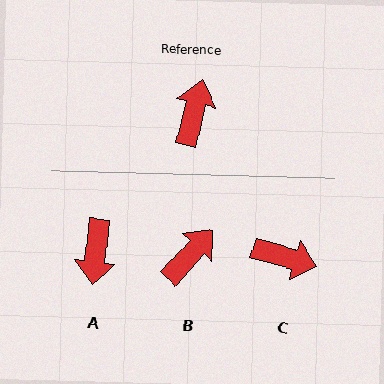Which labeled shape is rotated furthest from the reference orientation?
A, about 173 degrees away.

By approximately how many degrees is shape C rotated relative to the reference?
Approximately 92 degrees clockwise.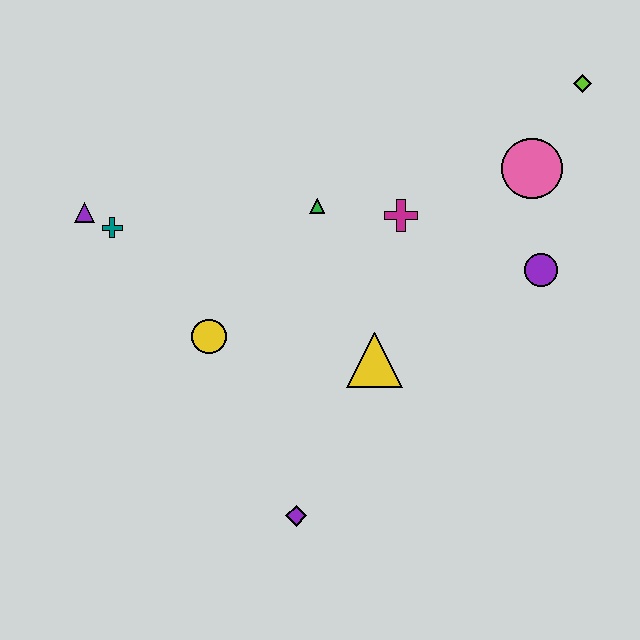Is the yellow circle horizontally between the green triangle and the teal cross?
Yes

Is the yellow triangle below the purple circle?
Yes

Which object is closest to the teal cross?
The purple triangle is closest to the teal cross.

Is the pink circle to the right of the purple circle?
No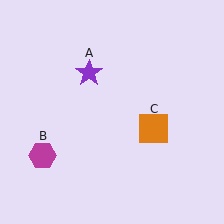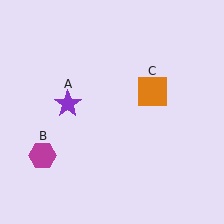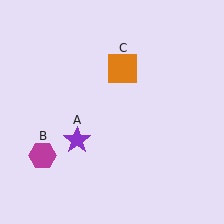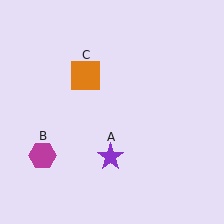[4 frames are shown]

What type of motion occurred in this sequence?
The purple star (object A), orange square (object C) rotated counterclockwise around the center of the scene.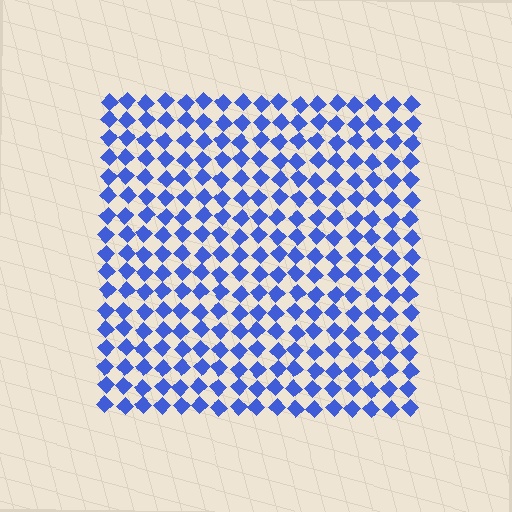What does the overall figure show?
The overall figure shows a square.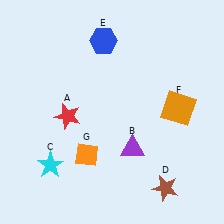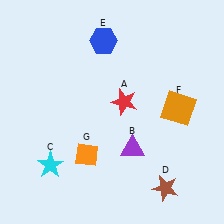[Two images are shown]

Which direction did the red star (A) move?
The red star (A) moved right.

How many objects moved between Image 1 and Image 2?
1 object moved between the two images.